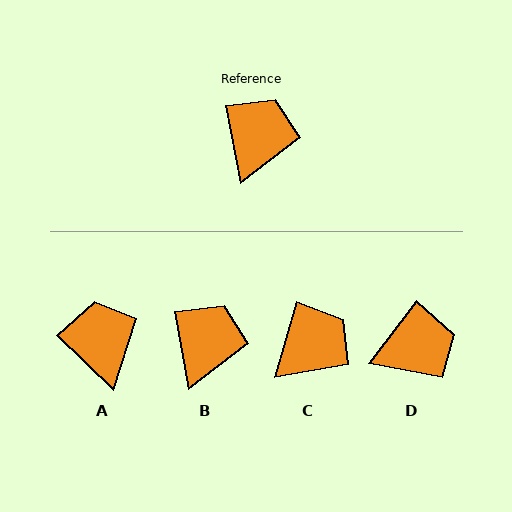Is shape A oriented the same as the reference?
No, it is off by about 35 degrees.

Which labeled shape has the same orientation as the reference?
B.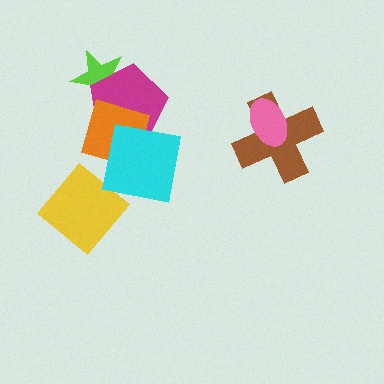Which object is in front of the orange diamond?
The cyan square is in front of the orange diamond.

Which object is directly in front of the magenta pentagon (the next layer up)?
The orange diamond is directly in front of the magenta pentagon.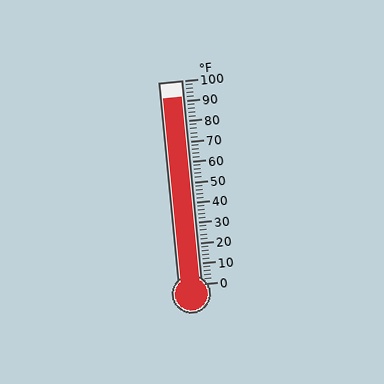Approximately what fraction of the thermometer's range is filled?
The thermometer is filled to approximately 90% of its range.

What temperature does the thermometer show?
The thermometer shows approximately 92°F.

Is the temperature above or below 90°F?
The temperature is above 90°F.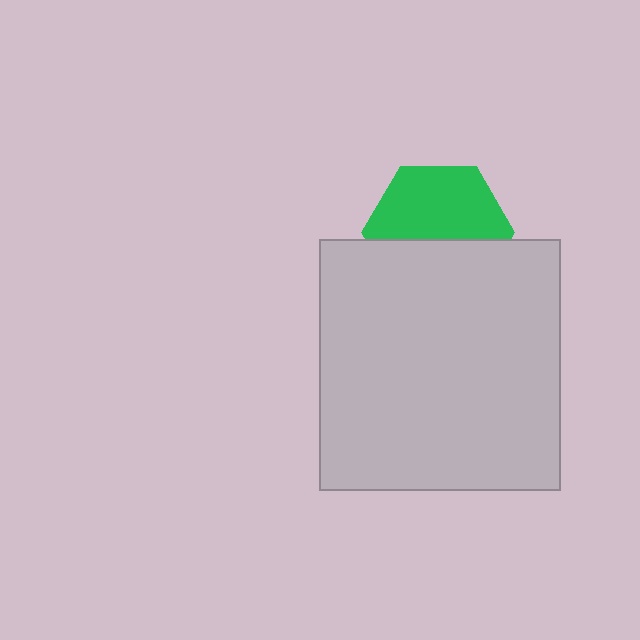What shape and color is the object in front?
The object in front is a light gray rectangle.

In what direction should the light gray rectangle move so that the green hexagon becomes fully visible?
The light gray rectangle should move down. That is the shortest direction to clear the overlap and leave the green hexagon fully visible.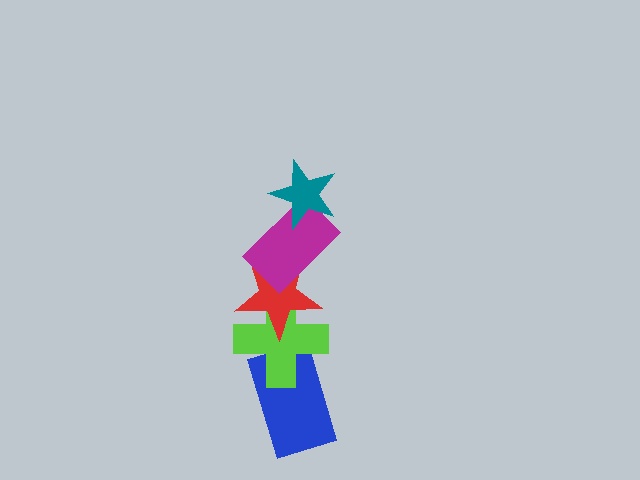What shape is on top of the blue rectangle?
The lime cross is on top of the blue rectangle.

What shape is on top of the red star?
The magenta rectangle is on top of the red star.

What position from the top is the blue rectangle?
The blue rectangle is 5th from the top.